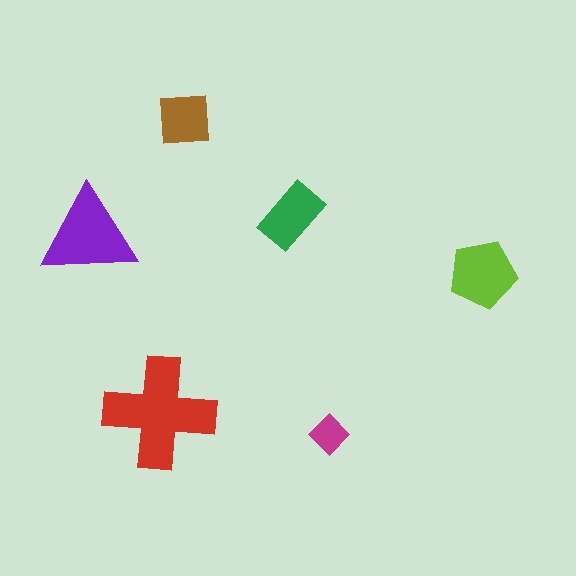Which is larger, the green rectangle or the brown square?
The green rectangle.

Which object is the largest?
The red cross.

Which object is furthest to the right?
The lime pentagon is rightmost.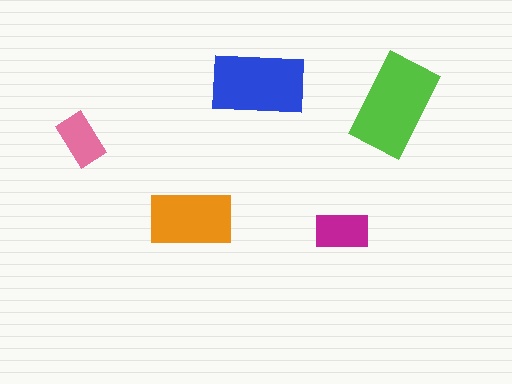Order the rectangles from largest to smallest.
the lime one, the blue one, the orange one, the magenta one, the pink one.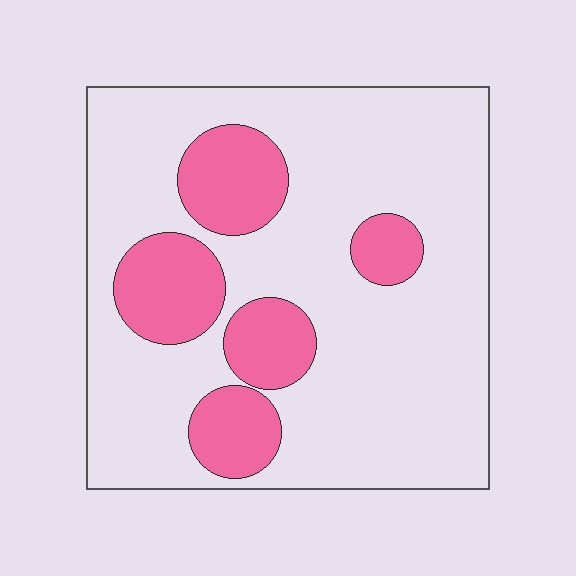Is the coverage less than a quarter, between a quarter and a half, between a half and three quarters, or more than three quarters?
Less than a quarter.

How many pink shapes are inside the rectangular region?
5.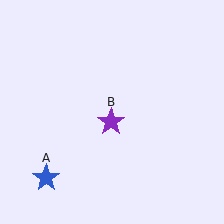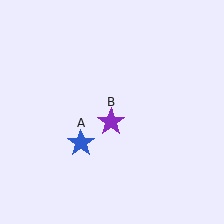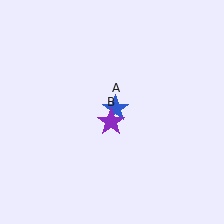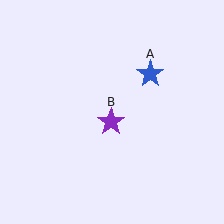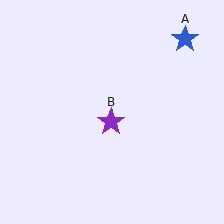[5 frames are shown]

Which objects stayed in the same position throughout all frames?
Purple star (object B) remained stationary.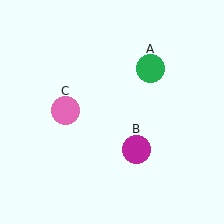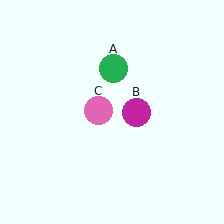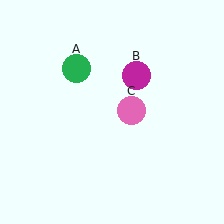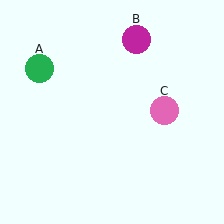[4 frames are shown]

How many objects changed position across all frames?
3 objects changed position: green circle (object A), magenta circle (object B), pink circle (object C).